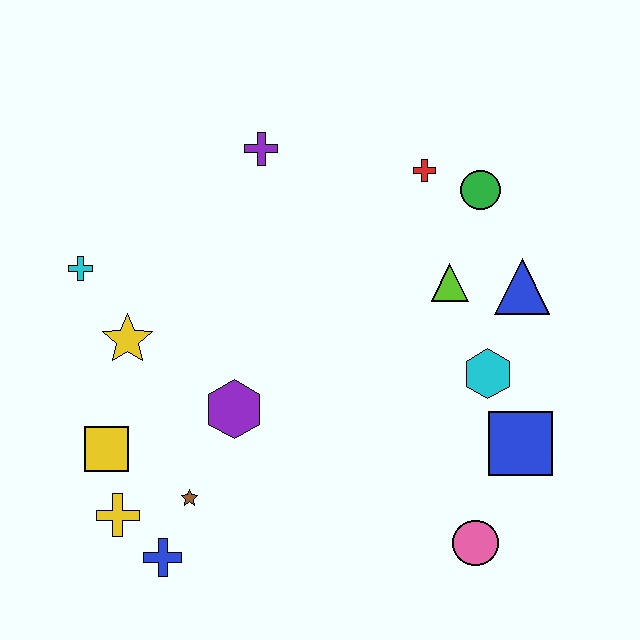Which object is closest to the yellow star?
The cyan cross is closest to the yellow star.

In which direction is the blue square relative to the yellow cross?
The blue square is to the right of the yellow cross.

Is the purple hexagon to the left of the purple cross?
Yes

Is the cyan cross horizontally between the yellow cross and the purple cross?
No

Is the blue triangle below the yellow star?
No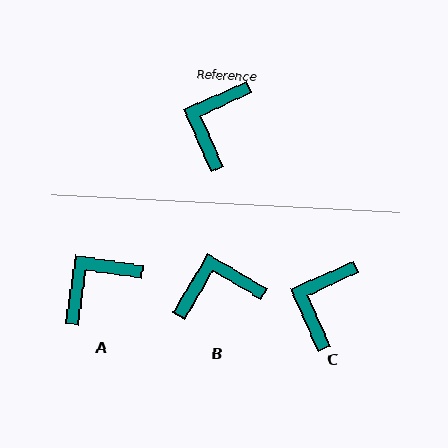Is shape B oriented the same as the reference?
No, it is off by about 55 degrees.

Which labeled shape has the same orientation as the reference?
C.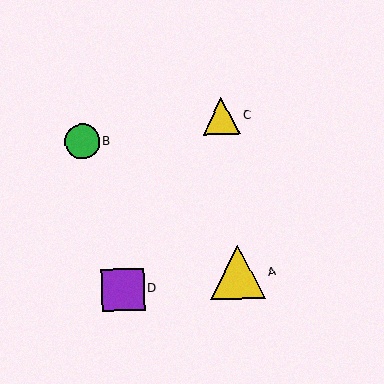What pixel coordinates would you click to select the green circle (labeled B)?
Click at (82, 141) to select the green circle B.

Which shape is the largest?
The yellow triangle (labeled A) is the largest.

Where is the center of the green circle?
The center of the green circle is at (82, 141).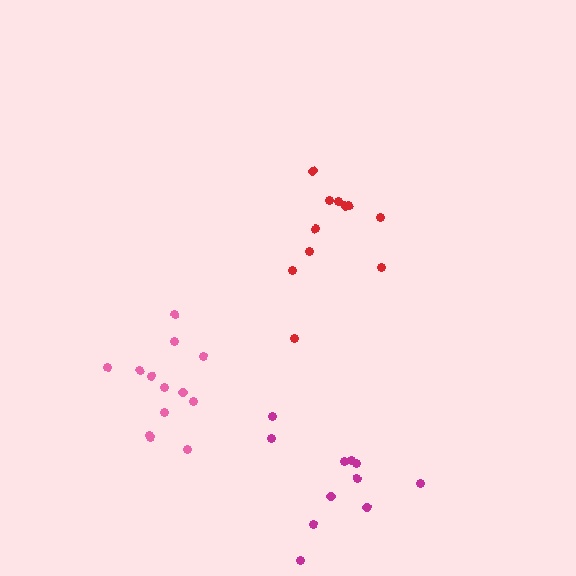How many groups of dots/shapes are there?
There are 3 groups.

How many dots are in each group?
Group 1: 11 dots, Group 2: 11 dots, Group 3: 13 dots (35 total).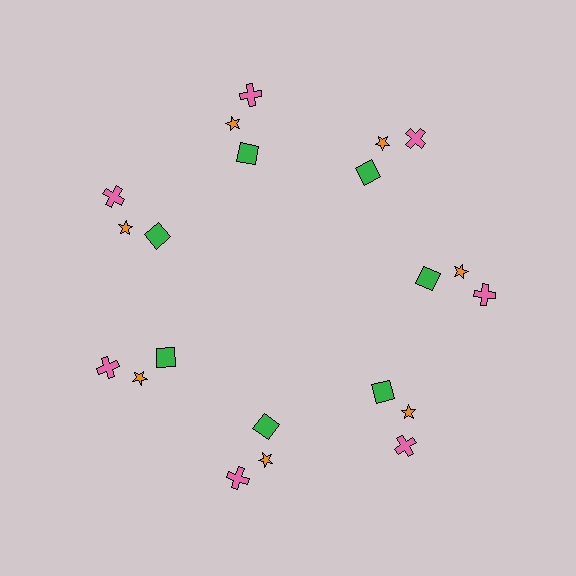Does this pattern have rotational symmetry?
Yes, this pattern has 7-fold rotational symmetry. It looks the same after rotating 51 degrees around the center.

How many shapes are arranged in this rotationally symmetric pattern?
There are 21 shapes, arranged in 7 groups of 3.